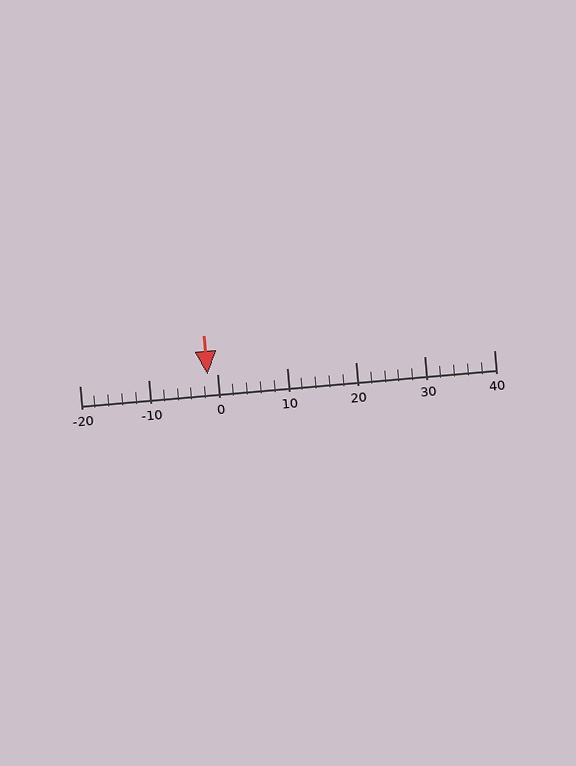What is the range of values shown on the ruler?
The ruler shows values from -20 to 40.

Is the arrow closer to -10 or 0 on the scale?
The arrow is closer to 0.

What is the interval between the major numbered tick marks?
The major tick marks are spaced 10 units apart.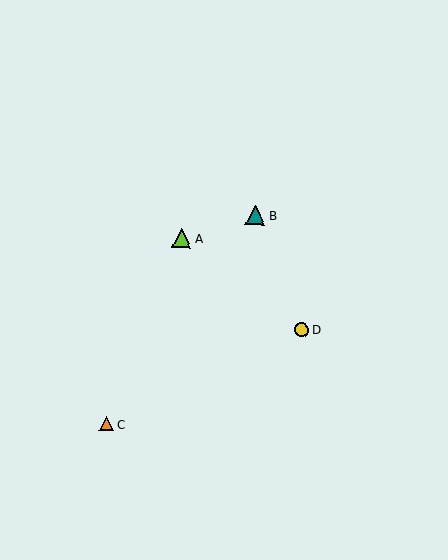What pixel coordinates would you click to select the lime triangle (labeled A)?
Click at (182, 238) to select the lime triangle A.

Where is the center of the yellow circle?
The center of the yellow circle is at (301, 329).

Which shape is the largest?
The teal triangle (labeled B) is the largest.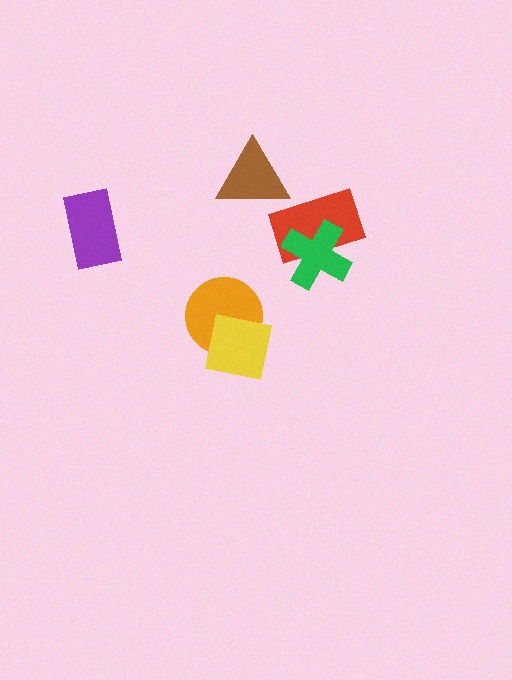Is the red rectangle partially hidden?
Yes, it is partially covered by another shape.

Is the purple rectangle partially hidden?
No, no other shape covers it.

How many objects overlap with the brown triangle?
0 objects overlap with the brown triangle.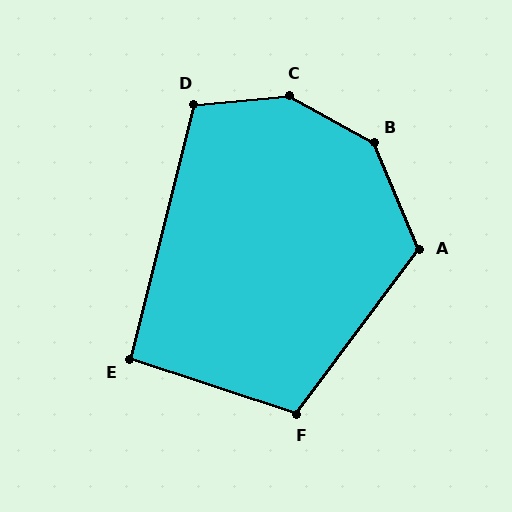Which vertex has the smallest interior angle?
E, at approximately 94 degrees.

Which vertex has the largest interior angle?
C, at approximately 146 degrees.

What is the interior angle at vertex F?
Approximately 109 degrees (obtuse).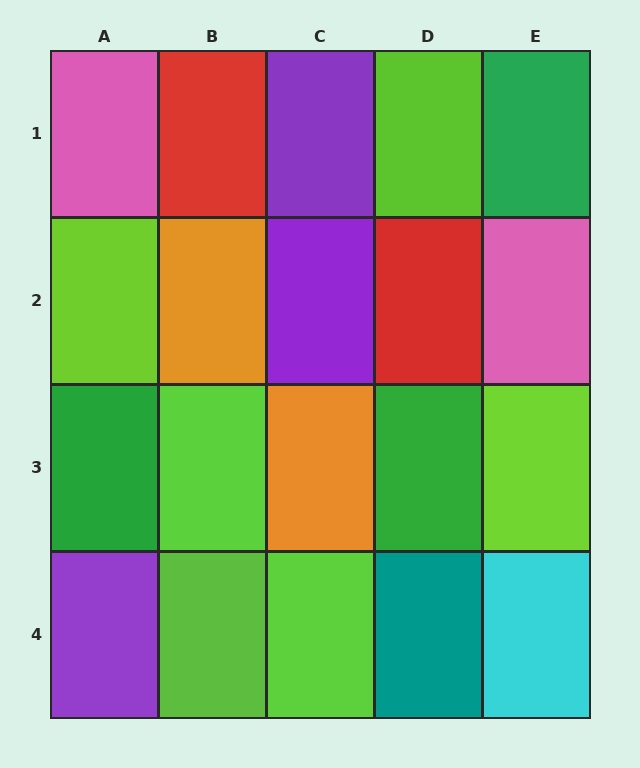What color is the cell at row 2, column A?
Lime.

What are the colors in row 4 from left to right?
Purple, lime, lime, teal, cyan.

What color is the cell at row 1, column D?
Lime.